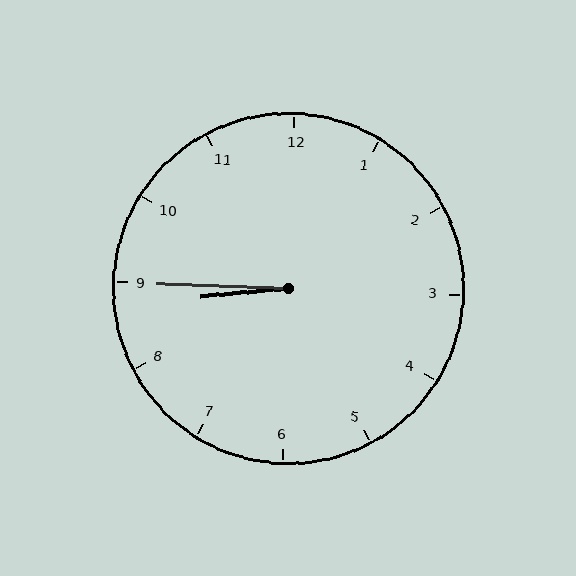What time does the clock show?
8:45.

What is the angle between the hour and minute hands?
Approximately 8 degrees.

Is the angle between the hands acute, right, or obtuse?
It is acute.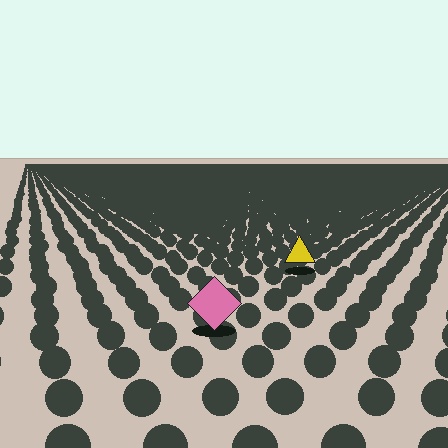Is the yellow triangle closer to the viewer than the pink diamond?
No. The pink diamond is closer — you can tell from the texture gradient: the ground texture is coarser near it.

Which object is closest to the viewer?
The pink diamond is closest. The texture marks near it are larger and more spread out.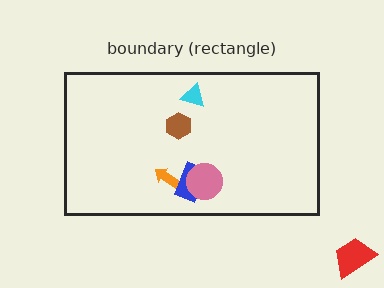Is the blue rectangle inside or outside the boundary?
Inside.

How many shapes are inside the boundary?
5 inside, 1 outside.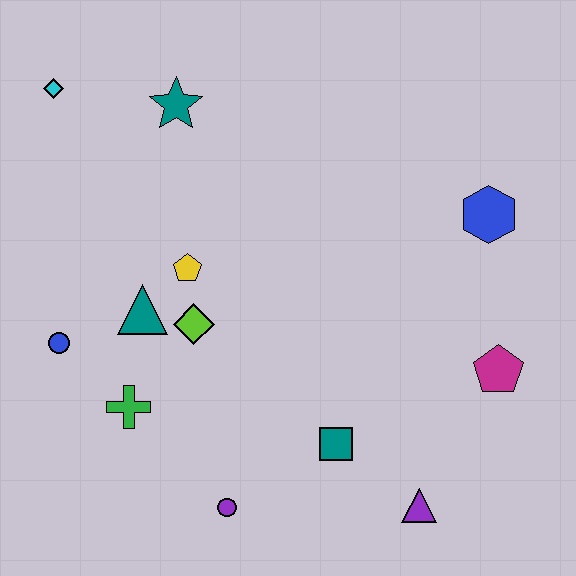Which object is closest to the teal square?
The purple triangle is closest to the teal square.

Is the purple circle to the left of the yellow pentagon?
No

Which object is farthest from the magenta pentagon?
The cyan diamond is farthest from the magenta pentagon.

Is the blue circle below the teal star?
Yes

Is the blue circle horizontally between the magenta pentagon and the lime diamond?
No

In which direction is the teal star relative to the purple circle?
The teal star is above the purple circle.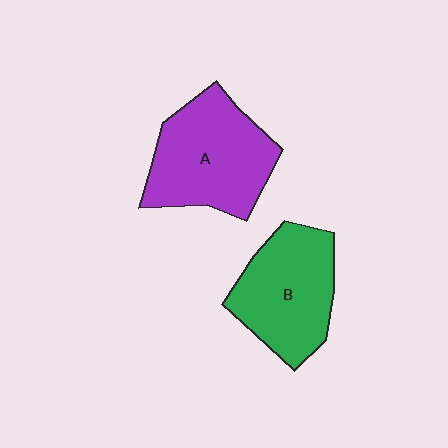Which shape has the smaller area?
Shape B (green).